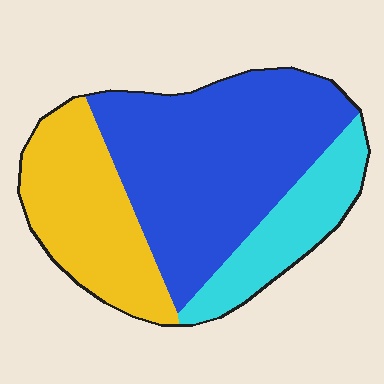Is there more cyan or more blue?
Blue.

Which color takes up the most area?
Blue, at roughly 50%.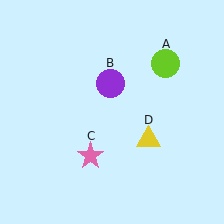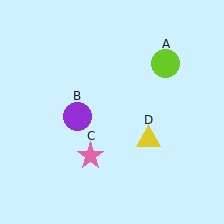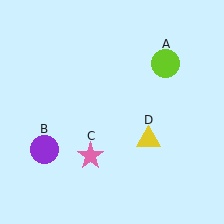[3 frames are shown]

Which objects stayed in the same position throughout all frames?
Lime circle (object A) and pink star (object C) and yellow triangle (object D) remained stationary.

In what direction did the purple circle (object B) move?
The purple circle (object B) moved down and to the left.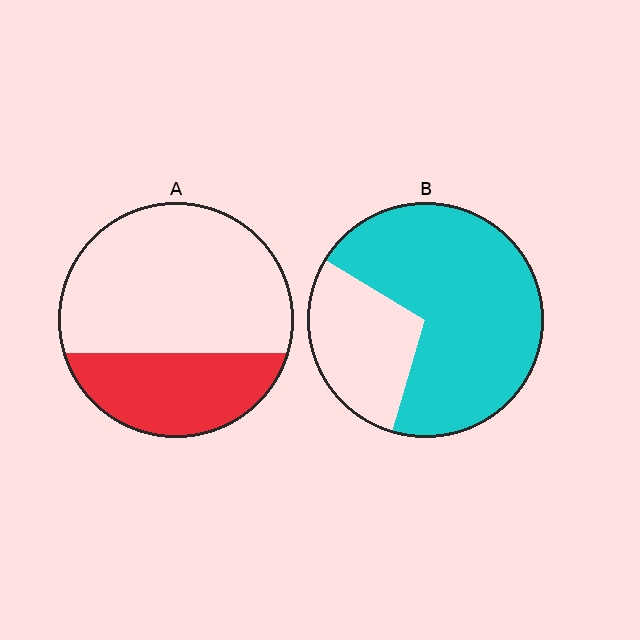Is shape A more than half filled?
No.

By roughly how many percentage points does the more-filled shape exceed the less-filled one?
By roughly 40 percentage points (B over A).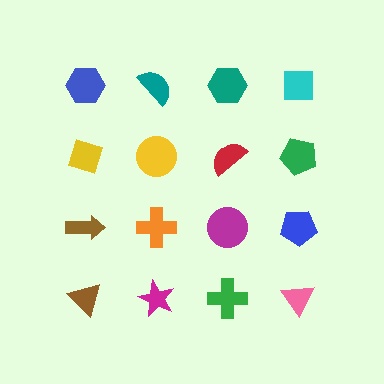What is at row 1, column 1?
A blue hexagon.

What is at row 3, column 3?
A magenta circle.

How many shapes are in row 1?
4 shapes.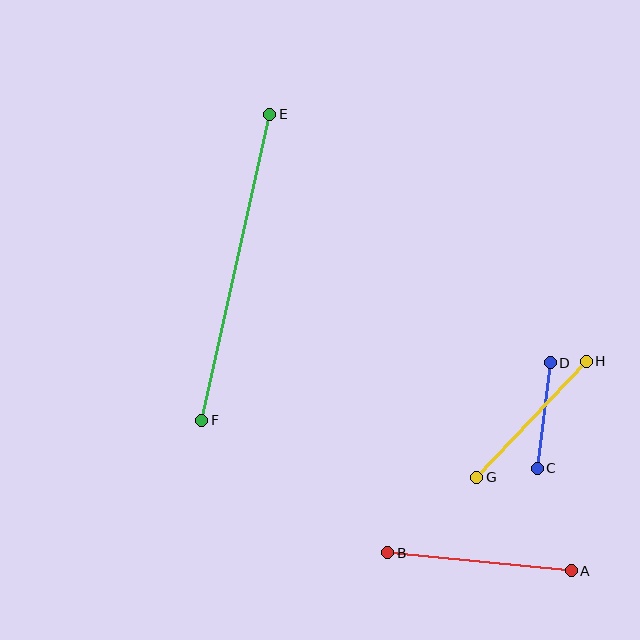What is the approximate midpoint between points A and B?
The midpoint is at approximately (479, 562) pixels.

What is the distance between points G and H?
The distance is approximately 160 pixels.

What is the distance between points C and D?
The distance is approximately 106 pixels.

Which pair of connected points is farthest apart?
Points E and F are farthest apart.